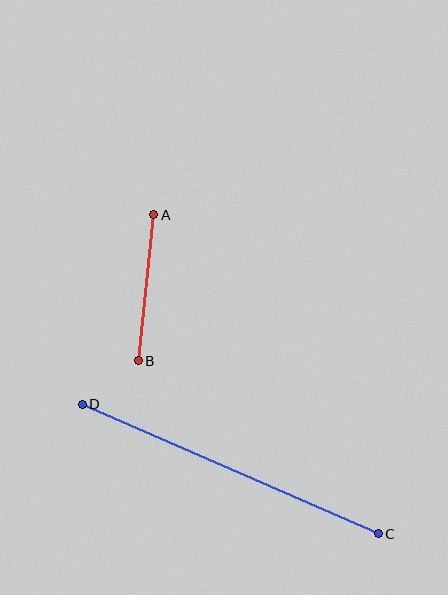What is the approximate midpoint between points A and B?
The midpoint is at approximately (146, 288) pixels.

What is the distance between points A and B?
The distance is approximately 147 pixels.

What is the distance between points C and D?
The distance is approximately 323 pixels.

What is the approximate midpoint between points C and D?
The midpoint is at approximately (230, 469) pixels.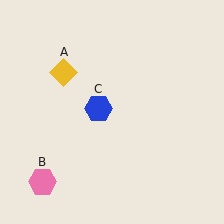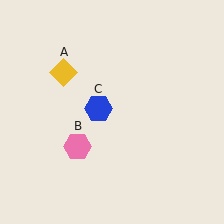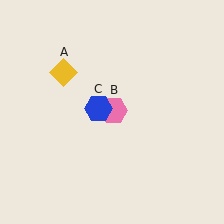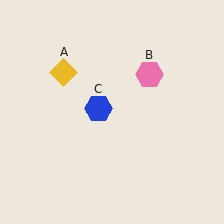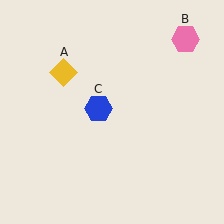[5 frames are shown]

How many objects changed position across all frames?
1 object changed position: pink hexagon (object B).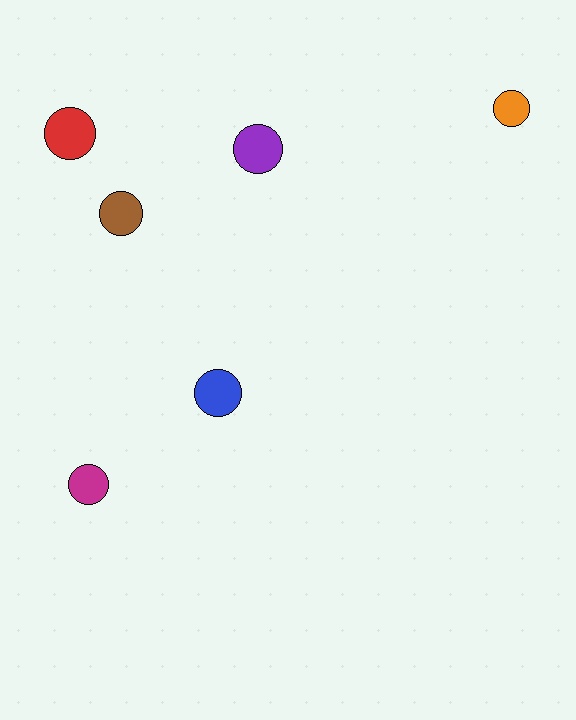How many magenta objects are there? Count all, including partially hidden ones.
There is 1 magenta object.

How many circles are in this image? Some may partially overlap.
There are 6 circles.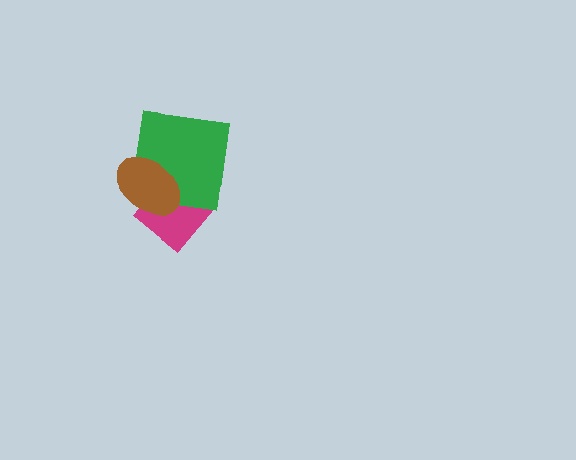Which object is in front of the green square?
The brown ellipse is in front of the green square.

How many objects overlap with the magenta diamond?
2 objects overlap with the magenta diamond.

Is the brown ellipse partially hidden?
No, no other shape covers it.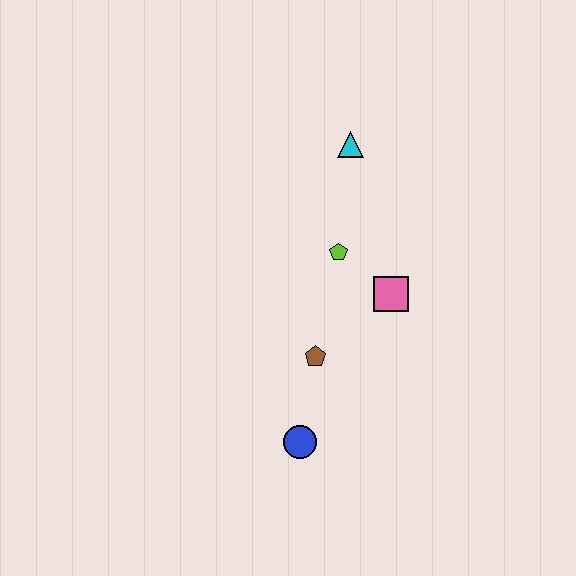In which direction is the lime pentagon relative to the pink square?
The lime pentagon is to the left of the pink square.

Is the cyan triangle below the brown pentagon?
No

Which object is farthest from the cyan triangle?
The blue circle is farthest from the cyan triangle.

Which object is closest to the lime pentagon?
The pink square is closest to the lime pentagon.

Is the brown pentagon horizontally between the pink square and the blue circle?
Yes